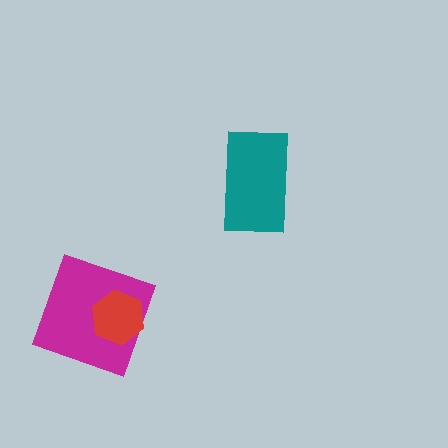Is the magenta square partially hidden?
Yes, it is partially covered by another shape.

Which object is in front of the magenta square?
The red hexagon is in front of the magenta square.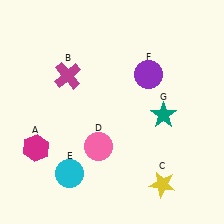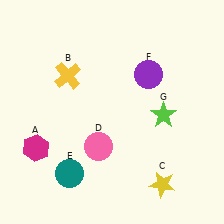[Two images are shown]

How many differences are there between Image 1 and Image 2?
There are 3 differences between the two images.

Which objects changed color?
B changed from magenta to yellow. E changed from cyan to teal. G changed from teal to lime.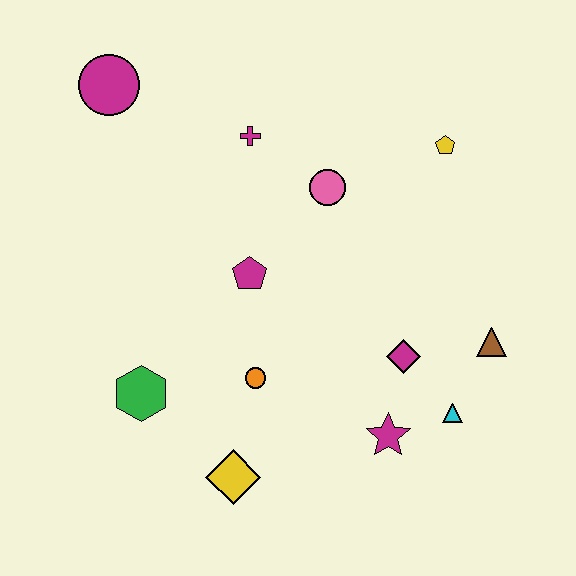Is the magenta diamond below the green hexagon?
No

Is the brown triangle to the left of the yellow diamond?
No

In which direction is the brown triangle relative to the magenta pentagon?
The brown triangle is to the right of the magenta pentagon.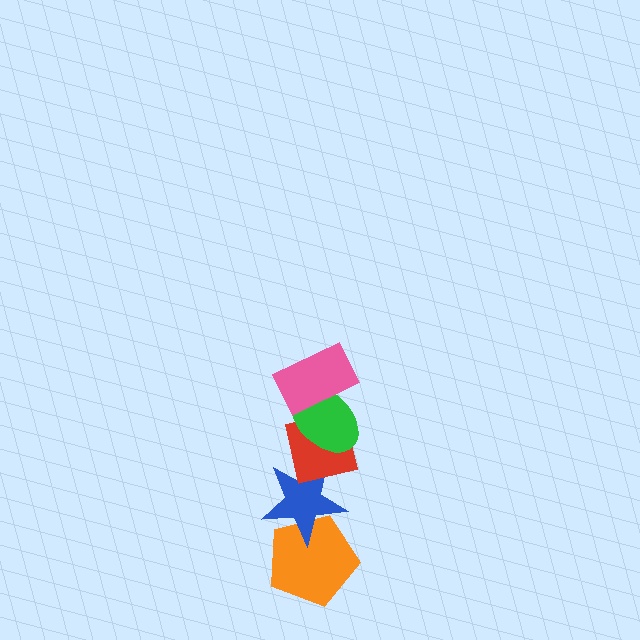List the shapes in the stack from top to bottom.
From top to bottom: the pink rectangle, the green ellipse, the red square, the blue star, the orange pentagon.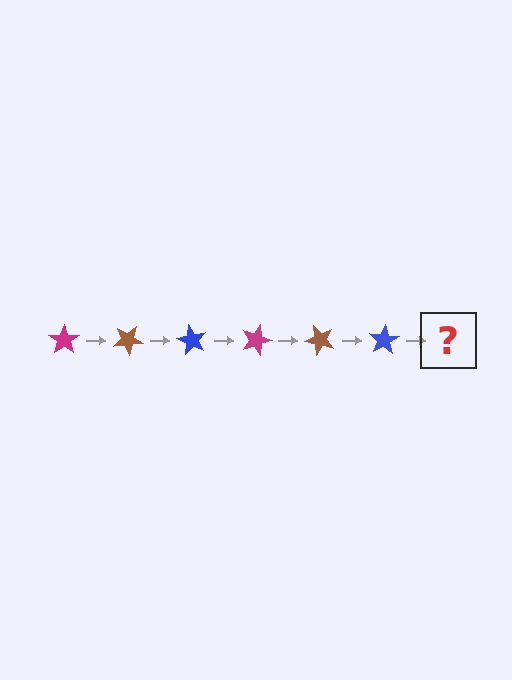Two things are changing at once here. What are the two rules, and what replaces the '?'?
The two rules are that it rotates 30 degrees each step and the color cycles through magenta, brown, and blue. The '?' should be a magenta star, rotated 180 degrees from the start.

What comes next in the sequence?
The next element should be a magenta star, rotated 180 degrees from the start.